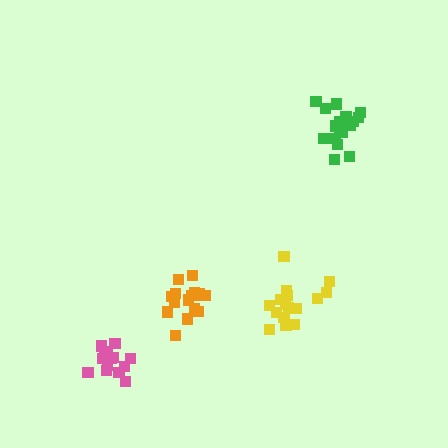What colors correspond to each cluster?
The clusters are colored: orange, green, yellow, pink.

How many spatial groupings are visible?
There are 4 spatial groupings.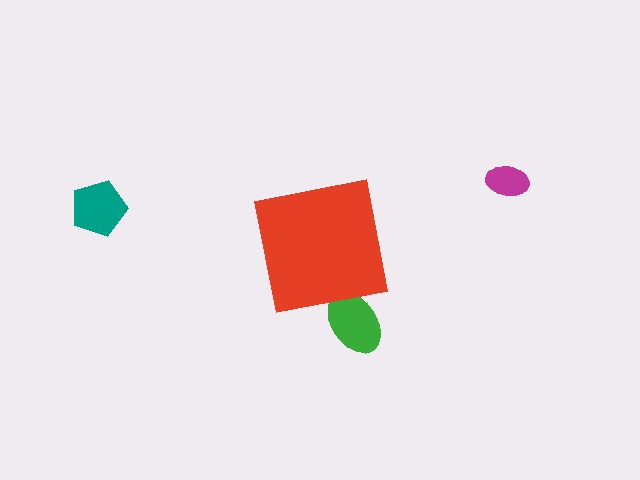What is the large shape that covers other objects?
A red square.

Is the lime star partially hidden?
Yes, the lime star is partially hidden behind the red square.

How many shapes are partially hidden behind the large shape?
2 shapes are partially hidden.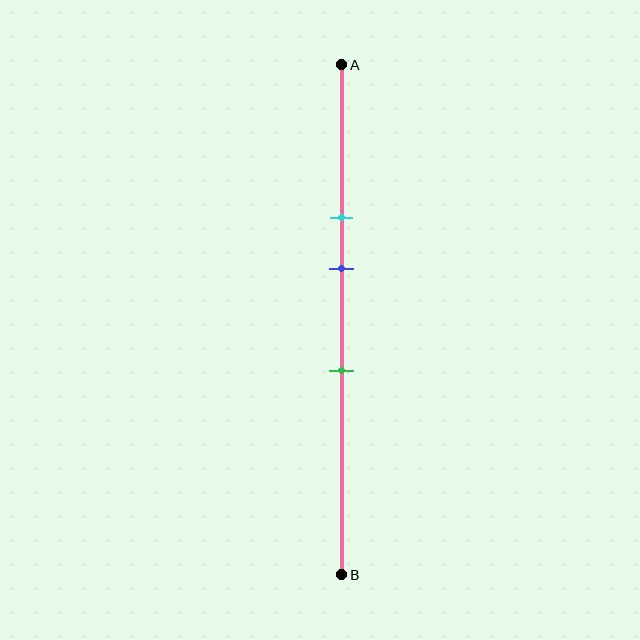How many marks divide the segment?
There are 3 marks dividing the segment.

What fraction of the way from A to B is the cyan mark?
The cyan mark is approximately 30% (0.3) of the way from A to B.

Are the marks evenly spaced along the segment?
Yes, the marks are approximately evenly spaced.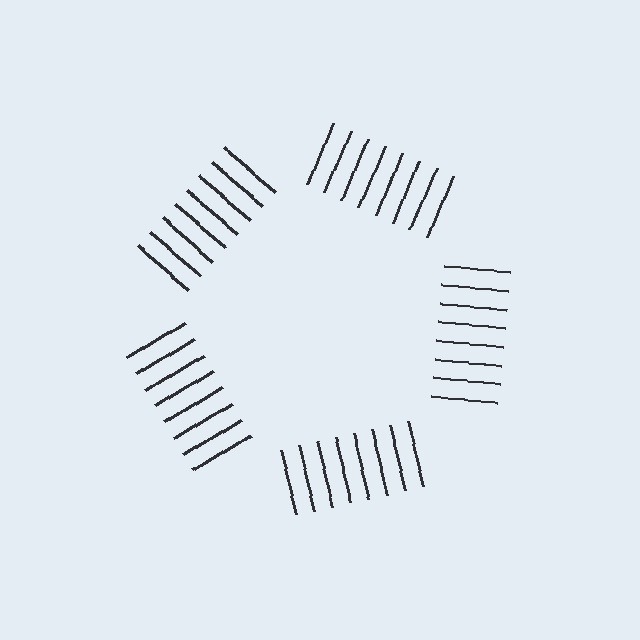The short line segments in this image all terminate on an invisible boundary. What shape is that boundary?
An illusory pentagon — the line segments terminate on its edges but no continuous stroke is drawn.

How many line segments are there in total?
40 — 8 along each of the 5 edges.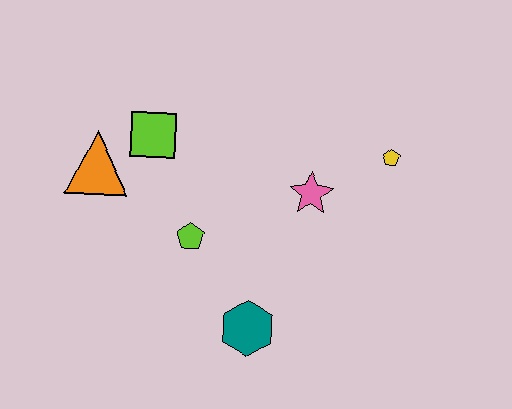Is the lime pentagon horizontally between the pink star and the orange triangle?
Yes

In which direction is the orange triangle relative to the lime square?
The orange triangle is to the left of the lime square.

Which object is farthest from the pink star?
The orange triangle is farthest from the pink star.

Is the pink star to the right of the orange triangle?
Yes